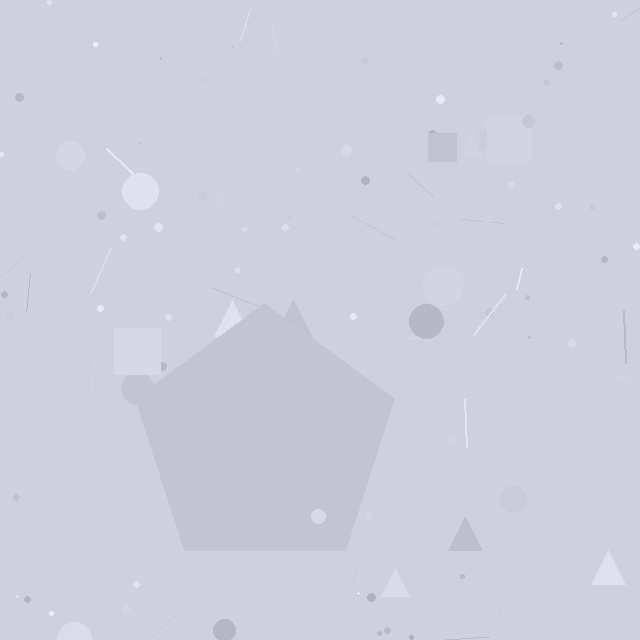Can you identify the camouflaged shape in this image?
The camouflaged shape is a pentagon.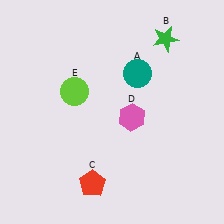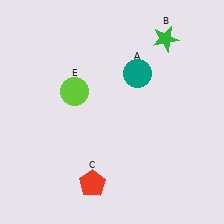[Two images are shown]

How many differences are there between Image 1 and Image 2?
There is 1 difference between the two images.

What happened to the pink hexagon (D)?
The pink hexagon (D) was removed in Image 2. It was in the bottom-right area of Image 1.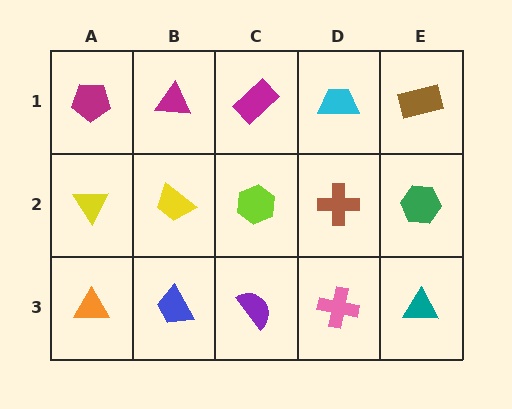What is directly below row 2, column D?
A pink cross.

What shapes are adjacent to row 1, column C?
A lime hexagon (row 2, column C), a magenta triangle (row 1, column B), a cyan trapezoid (row 1, column D).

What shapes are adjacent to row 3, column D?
A brown cross (row 2, column D), a purple semicircle (row 3, column C), a teal triangle (row 3, column E).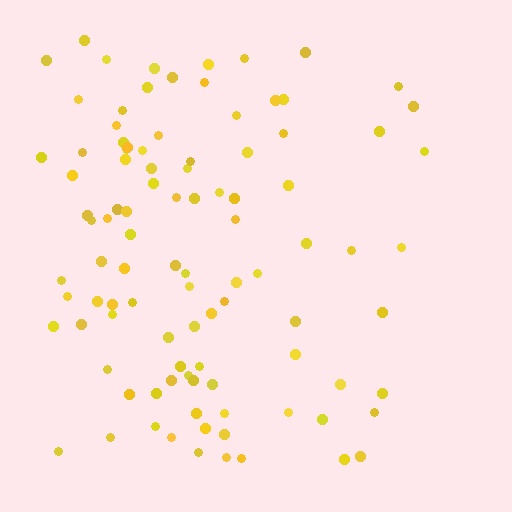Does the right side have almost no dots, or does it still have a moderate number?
Still a moderate number, just noticeably fewer than the left.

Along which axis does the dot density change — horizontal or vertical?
Horizontal.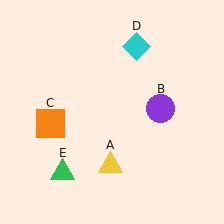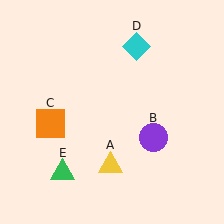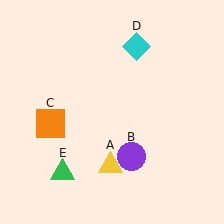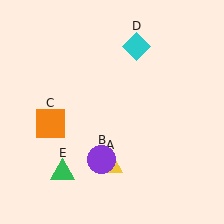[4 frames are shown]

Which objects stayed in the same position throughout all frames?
Yellow triangle (object A) and orange square (object C) and cyan diamond (object D) and green triangle (object E) remained stationary.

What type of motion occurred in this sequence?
The purple circle (object B) rotated clockwise around the center of the scene.